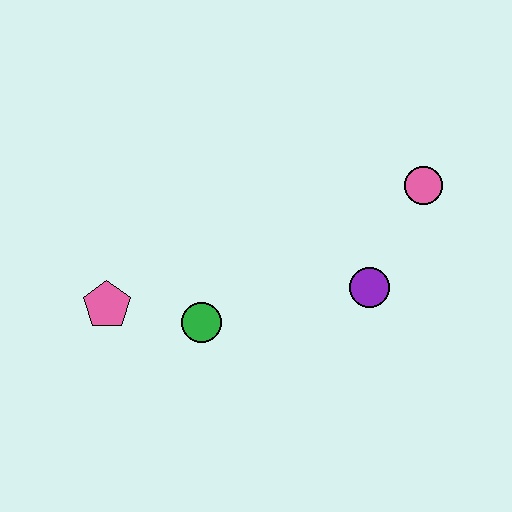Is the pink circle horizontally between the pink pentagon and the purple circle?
No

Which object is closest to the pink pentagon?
The green circle is closest to the pink pentagon.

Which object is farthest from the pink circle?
The pink pentagon is farthest from the pink circle.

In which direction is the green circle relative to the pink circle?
The green circle is to the left of the pink circle.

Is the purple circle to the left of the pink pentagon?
No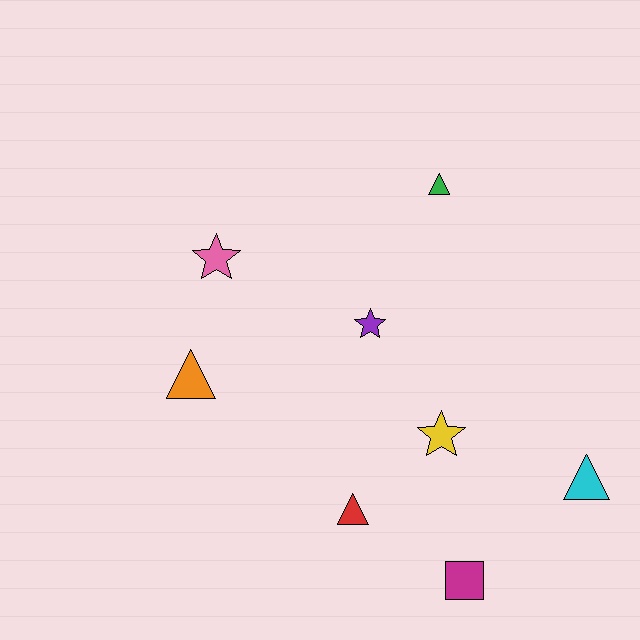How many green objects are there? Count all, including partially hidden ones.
There is 1 green object.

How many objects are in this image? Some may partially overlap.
There are 8 objects.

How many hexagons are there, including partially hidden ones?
There are no hexagons.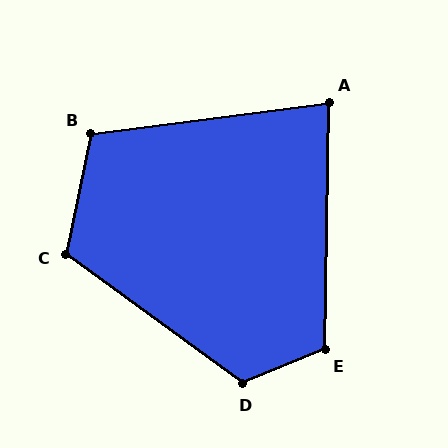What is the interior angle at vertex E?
Approximately 114 degrees (obtuse).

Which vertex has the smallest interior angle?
A, at approximately 81 degrees.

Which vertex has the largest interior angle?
D, at approximately 121 degrees.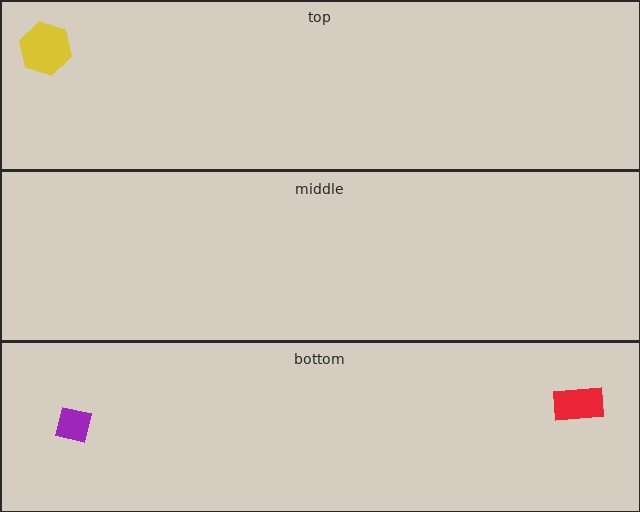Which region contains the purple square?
The bottom region.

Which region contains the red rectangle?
The bottom region.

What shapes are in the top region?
The yellow hexagon.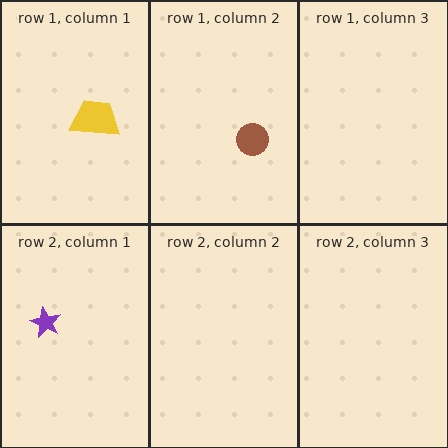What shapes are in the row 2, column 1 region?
The purple star.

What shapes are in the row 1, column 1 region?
The yellow trapezoid.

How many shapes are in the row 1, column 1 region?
1.